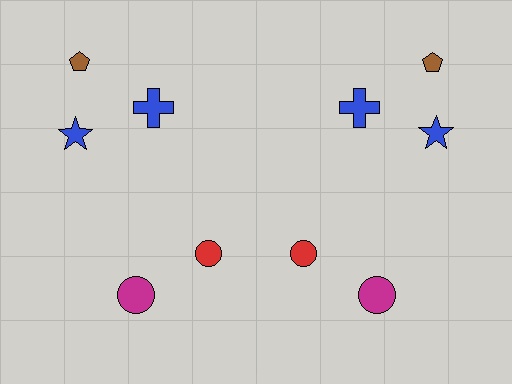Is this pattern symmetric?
Yes, this pattern has bilateral (reflection) symmetry.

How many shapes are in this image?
There are 10 shapes in this image.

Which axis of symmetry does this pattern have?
The pattern has a vertical axis of symmetry running through the center of the image.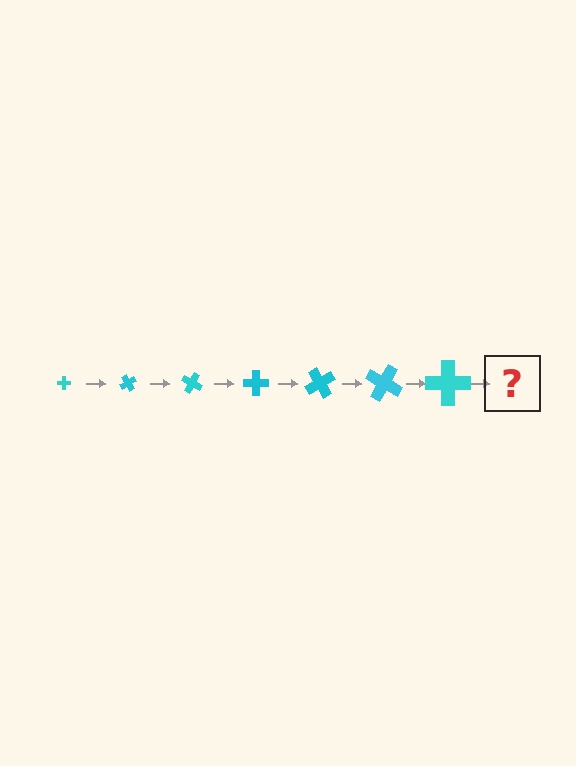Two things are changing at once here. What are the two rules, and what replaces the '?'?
The two rules are that the cross grows larger each step and it rotates 60 degrees each step. The '?' should be a cross, larger than the previous one and rotated 420 degrees from the start.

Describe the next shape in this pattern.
It should be a cross, larger than the previous one and rotated 420 degrees from the start.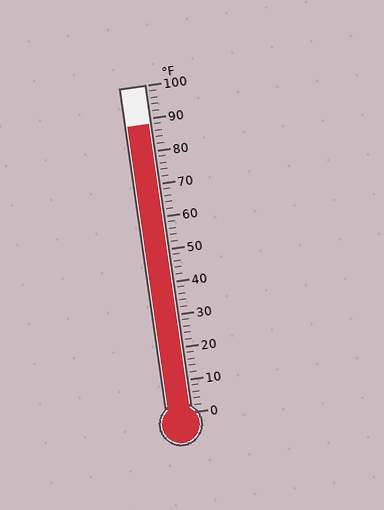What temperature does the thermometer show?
The thermometer shows approximately 88°F.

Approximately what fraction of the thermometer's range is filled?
The thermometer is filled to approximately 90% of its range.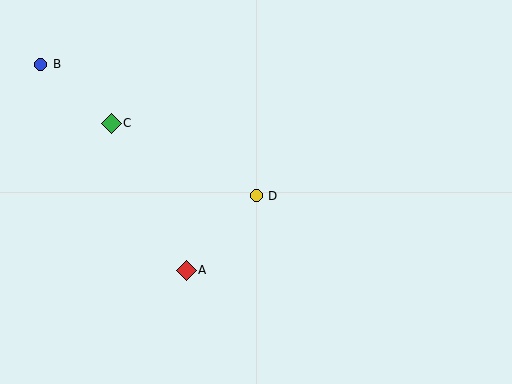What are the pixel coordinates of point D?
Point D is at (256, 196).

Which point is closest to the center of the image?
Point D at (256, 196) is closest to the center.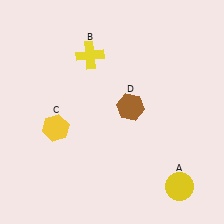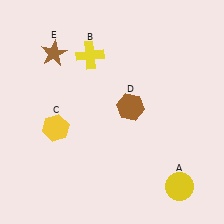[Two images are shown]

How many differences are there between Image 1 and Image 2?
There is 1 difference between the two images.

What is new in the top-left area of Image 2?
A brown star (E) was added in the top-left area of Image 2.